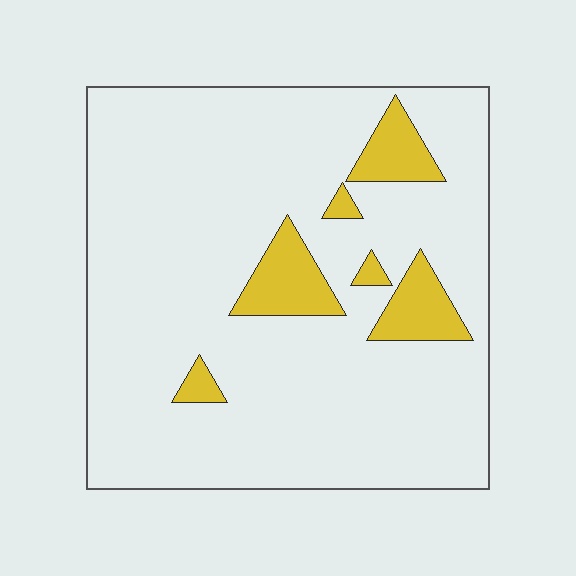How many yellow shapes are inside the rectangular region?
6.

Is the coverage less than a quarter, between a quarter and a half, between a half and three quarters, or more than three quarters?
Less than a quarter.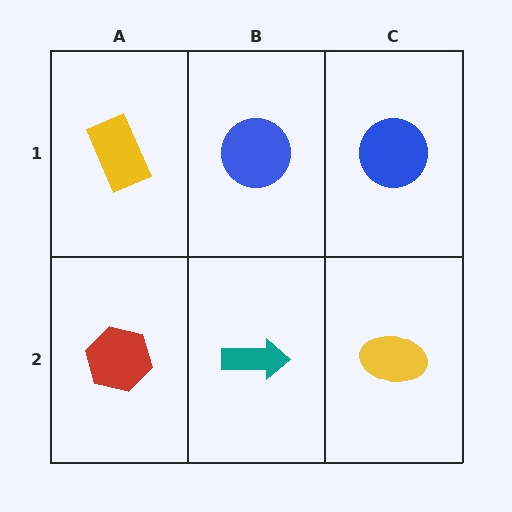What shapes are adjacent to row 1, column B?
A teal arrow (row 2, column B), a yellow rectangle (row 1, column A), a blue circle (row 1, column C).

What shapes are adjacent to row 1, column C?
A yellow ellipse (row 2, column C), a blue circle (row 1, column B).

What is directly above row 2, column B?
A blue circle.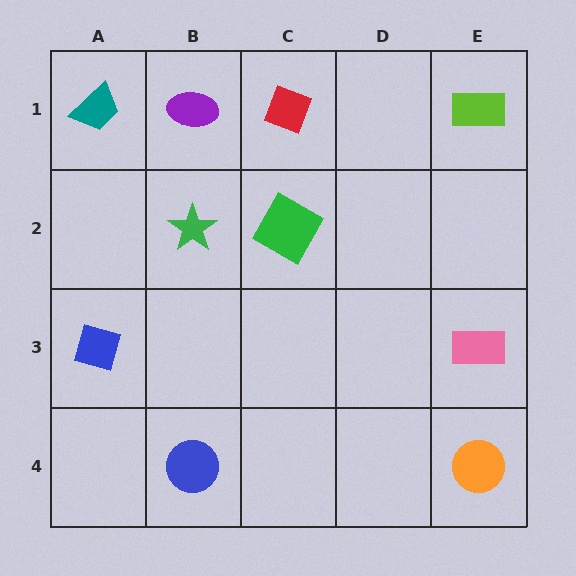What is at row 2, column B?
A green star.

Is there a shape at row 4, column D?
No, that cell is empty.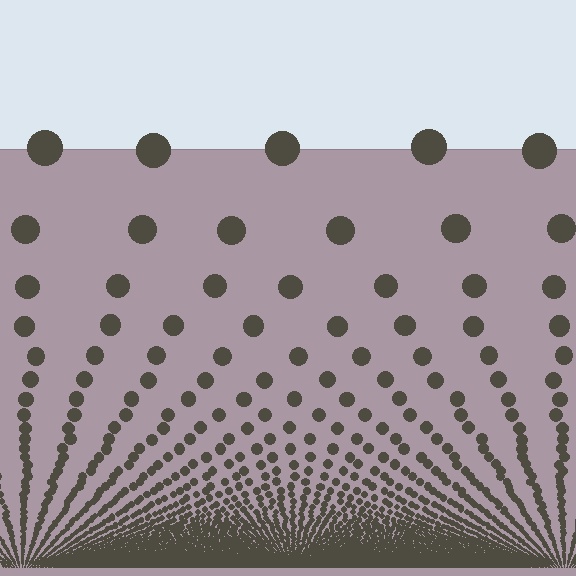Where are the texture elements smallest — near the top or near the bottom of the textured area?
Near the bottom.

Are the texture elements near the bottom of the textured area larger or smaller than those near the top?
Smaller. The gradient is inverted — elements near the bottom are smaller and denser.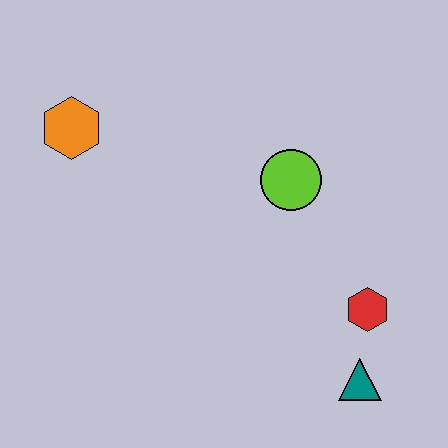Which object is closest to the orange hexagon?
The lime circle is closest to the orange hexagon.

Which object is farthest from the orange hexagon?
The teal triangle is farthest from the orange hexagon.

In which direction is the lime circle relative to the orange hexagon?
The lime circle is to the right of the orange hexagon.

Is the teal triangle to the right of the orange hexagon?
Yes